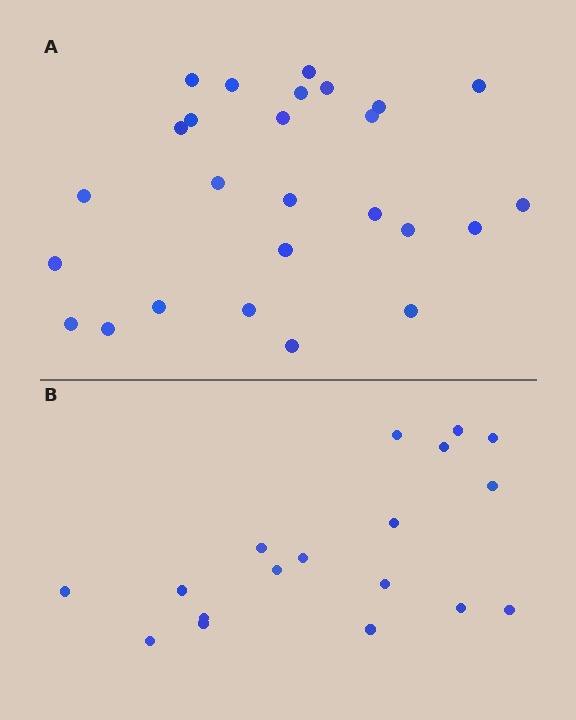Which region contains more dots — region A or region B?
Region A (the top region) has more dots.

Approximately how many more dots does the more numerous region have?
Region A has roughly 8 or so more dots than region B.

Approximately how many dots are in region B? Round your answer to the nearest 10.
About 20 dots. (The exact count is 18, which rounds to 20.)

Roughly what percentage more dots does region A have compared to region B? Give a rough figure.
About 45% more.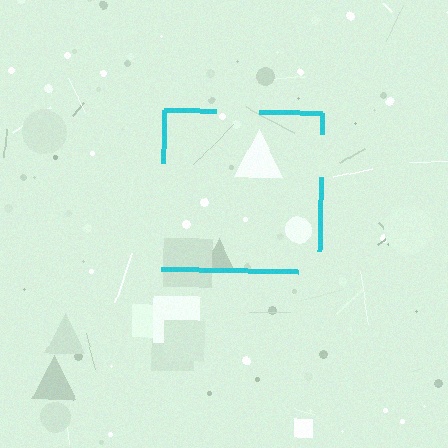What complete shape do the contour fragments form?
The contour fragments form a square.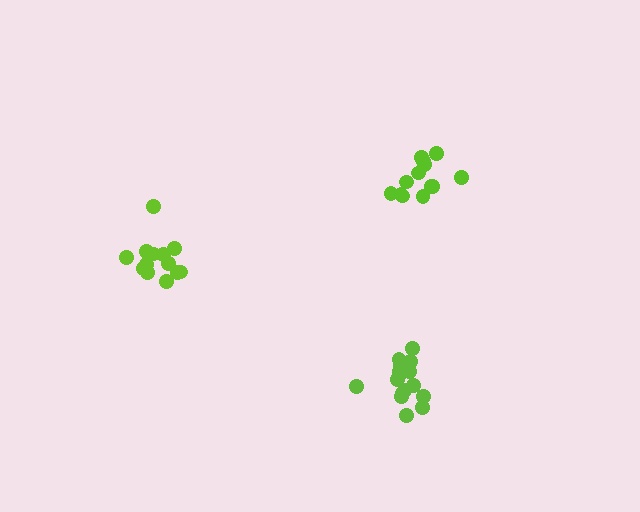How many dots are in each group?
Group 1: 16 dots, Group 2: 13 dots, Group 3: 13 dots (42 total).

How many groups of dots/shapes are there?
There are 3 groups.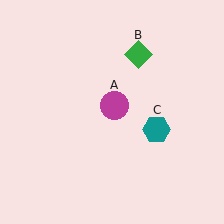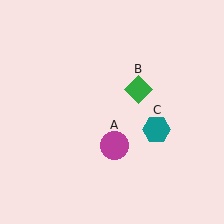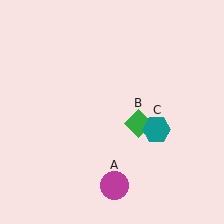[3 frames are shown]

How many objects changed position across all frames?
2 objects changed position: magenta circle (object A), green diamond (object B).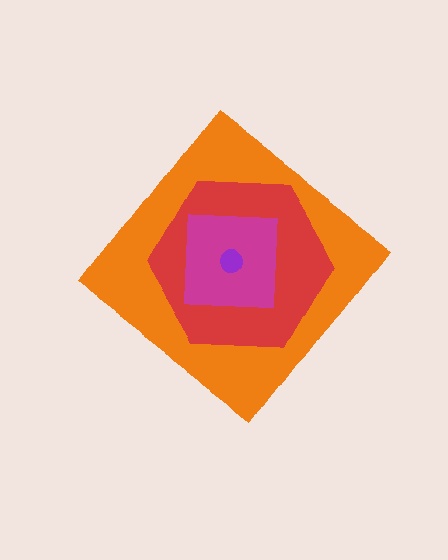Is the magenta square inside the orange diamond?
Yes.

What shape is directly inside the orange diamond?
The red hexagon.